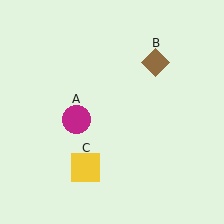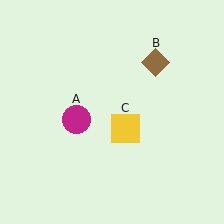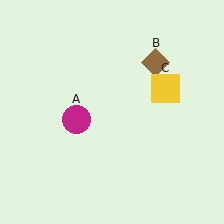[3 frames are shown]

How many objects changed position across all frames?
1 object changed position: yellow square (object C).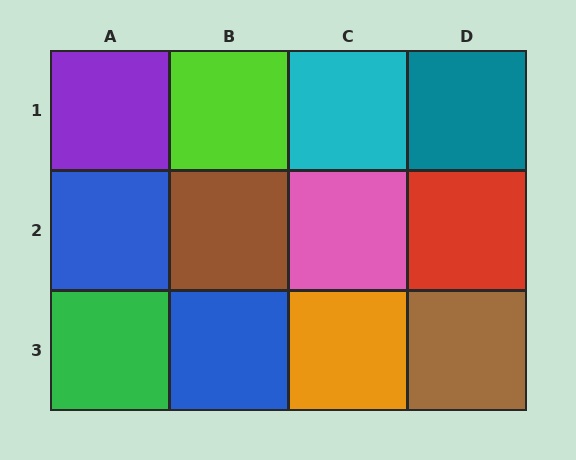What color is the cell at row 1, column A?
Purple.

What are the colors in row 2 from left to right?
Blue, brown, pink, red.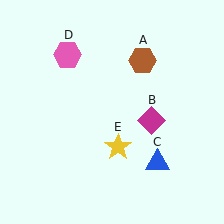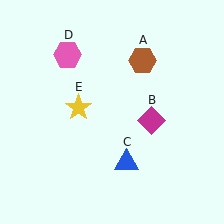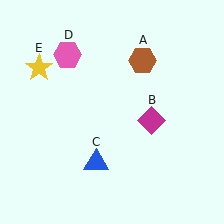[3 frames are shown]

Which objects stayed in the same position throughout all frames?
Brown hexagon (object A) and magenta diamond (object B) and pink hexagon (object D) remained stationary.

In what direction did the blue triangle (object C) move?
The blue triangle (object C) moved left.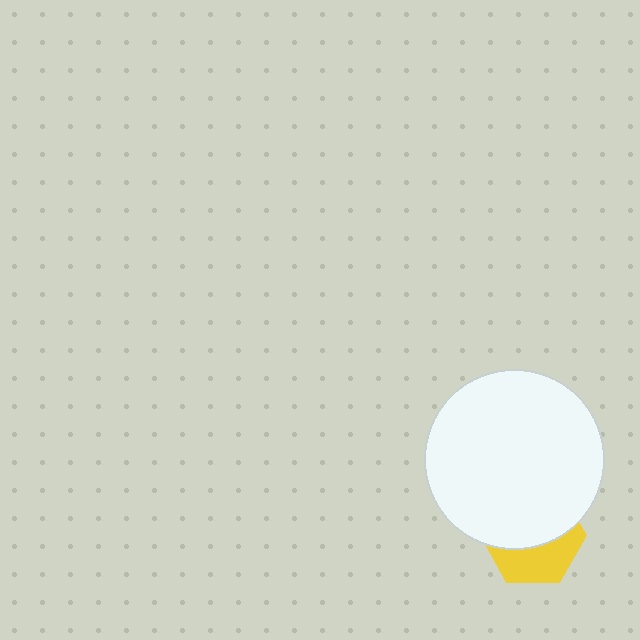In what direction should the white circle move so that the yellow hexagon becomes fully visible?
The white circle should move up. That is the shortest direction to clear the overlap and leave the yellow hexagon fully visible.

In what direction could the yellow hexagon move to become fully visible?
The yellow hexagon could move down. That would shift it out from behind the white circle entirely.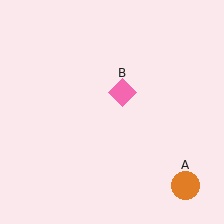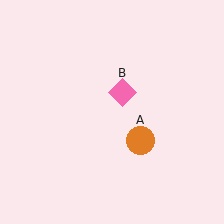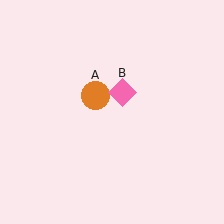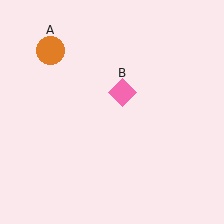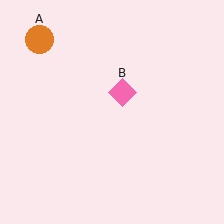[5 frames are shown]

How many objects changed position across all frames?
1 object changed position: orange circle (object A).